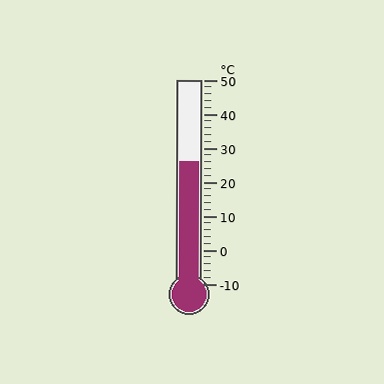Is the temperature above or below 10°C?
The temperature is above 10°C.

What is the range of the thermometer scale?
The thermometer scale ranges from -10°C to 50°C.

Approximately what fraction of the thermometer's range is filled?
The thermometer is filled to approximately 60% of its range.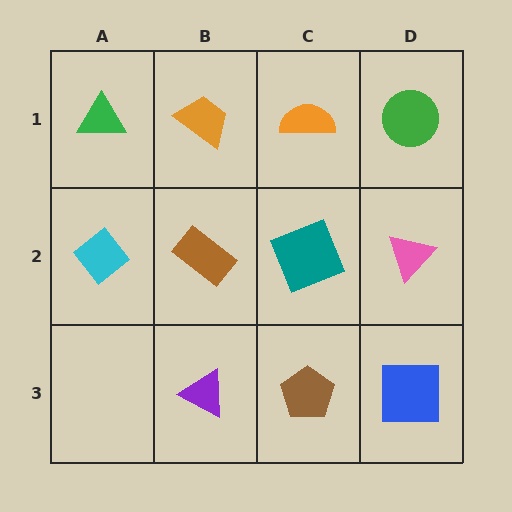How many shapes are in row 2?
4 shapes.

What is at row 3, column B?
A purple triangle.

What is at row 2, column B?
A brown rectangle.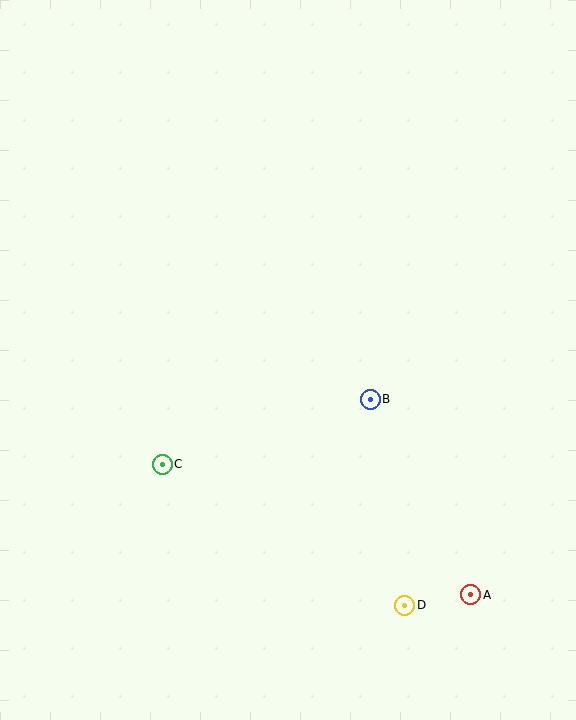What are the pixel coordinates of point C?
Point C is at (162, 464).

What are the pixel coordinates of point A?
Point A is at (471, 595).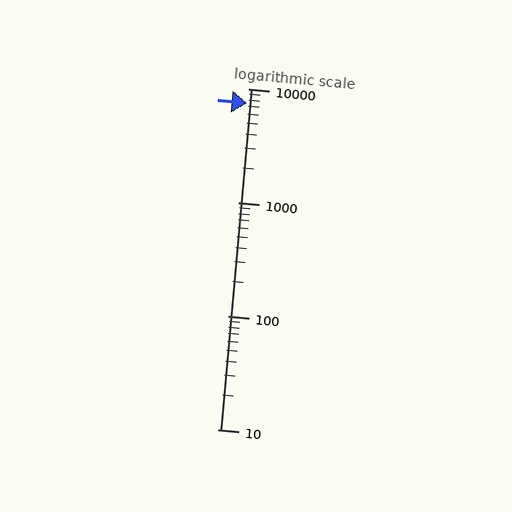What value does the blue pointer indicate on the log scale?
The pointer indicates approximately 7400.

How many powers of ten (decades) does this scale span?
The scale spans 3 decades, from 10 to 10000.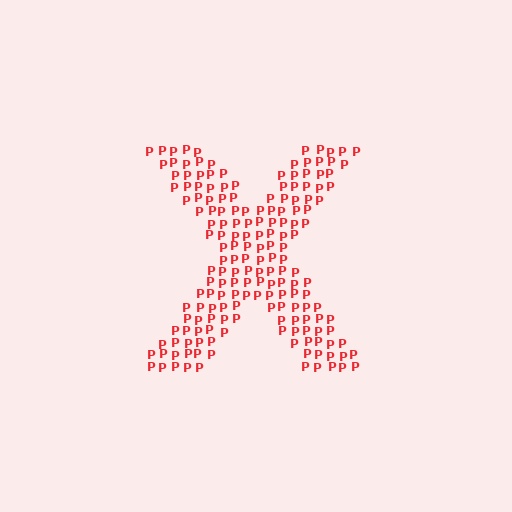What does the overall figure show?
The overall figure shows the letter X.